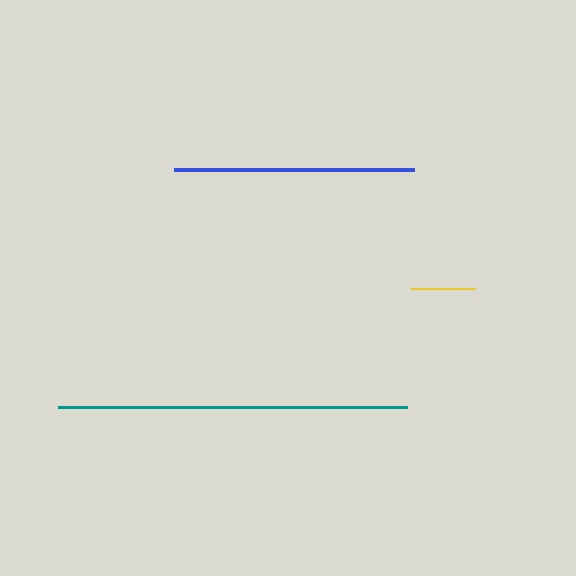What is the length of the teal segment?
The teal segment is approximately 349 pixels long.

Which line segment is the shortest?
The yellow line is the shortest at approximately 64 pixels.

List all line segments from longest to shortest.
From longest to shortest: teal, blue, yellow.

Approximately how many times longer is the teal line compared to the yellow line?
The teal line is approximately 5.4 times the length of the yellow line.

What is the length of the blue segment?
The blue segment is approximately 240 pixels long.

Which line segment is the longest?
The teal line is the longest at approximately 349 pixels.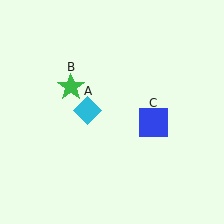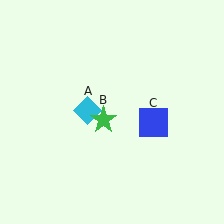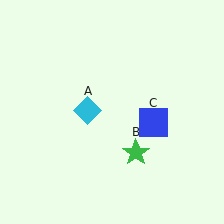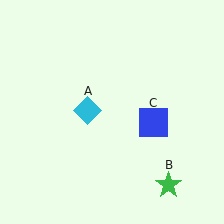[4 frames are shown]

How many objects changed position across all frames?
1 object changed position: green star (object B).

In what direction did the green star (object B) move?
The green star (object B) moved down and to the right.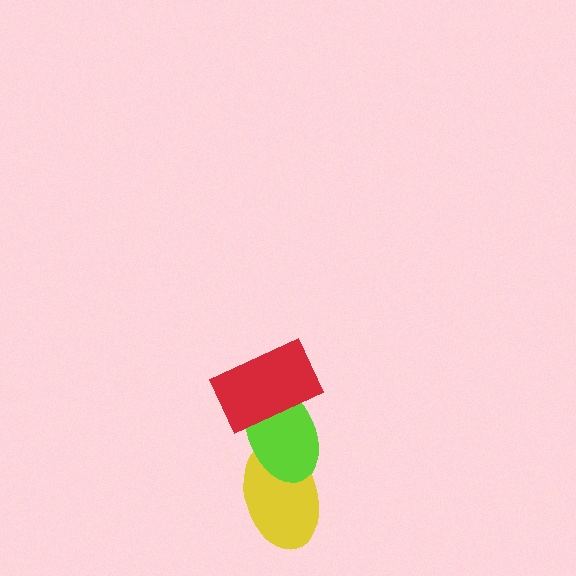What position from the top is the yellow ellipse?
The yellow ellipse is 3rd from the top.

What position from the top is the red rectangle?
The red rectangle is 1st from the top.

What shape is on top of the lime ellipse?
The red rectangle is on top of the lime ellipse.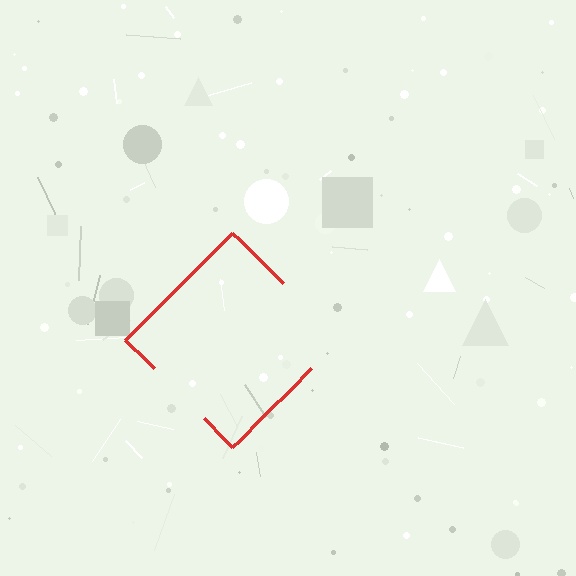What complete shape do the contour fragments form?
The contour fragments form a diamond.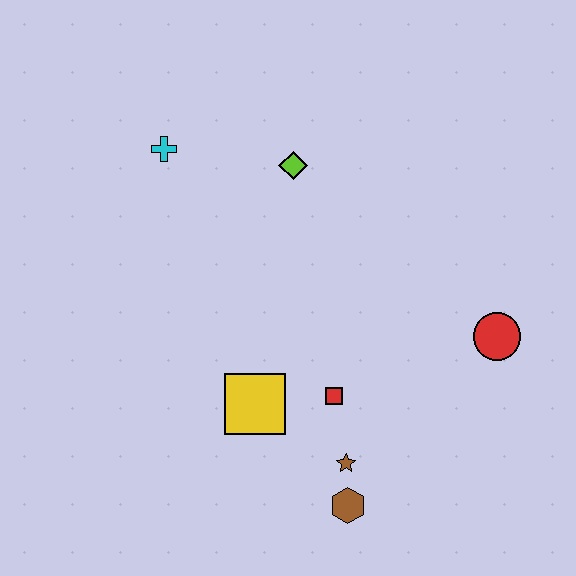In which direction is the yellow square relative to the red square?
The yellow square is to the left of the red square.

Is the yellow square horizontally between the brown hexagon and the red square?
No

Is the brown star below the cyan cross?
Yes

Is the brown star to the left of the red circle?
Yes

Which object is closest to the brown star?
The brown hexagon is closest to the brown star.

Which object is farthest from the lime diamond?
The brown hexagon is farthest from the lime diamond.